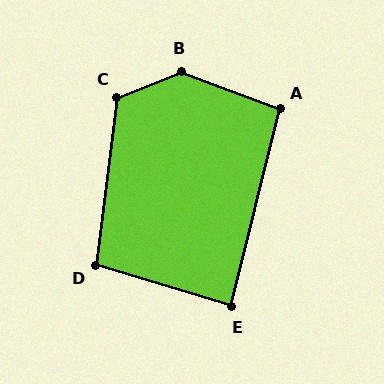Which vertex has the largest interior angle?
B, at approximately 137 degrees.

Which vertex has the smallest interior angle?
E, at approximately 87 degrees.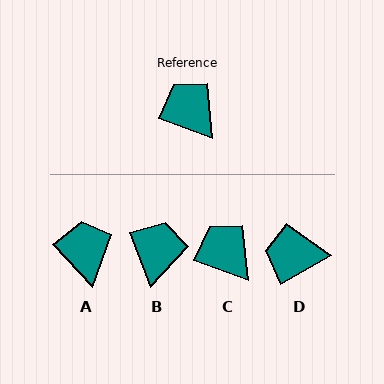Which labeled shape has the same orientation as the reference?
C.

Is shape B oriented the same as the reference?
No, it is off by about 49 degrees.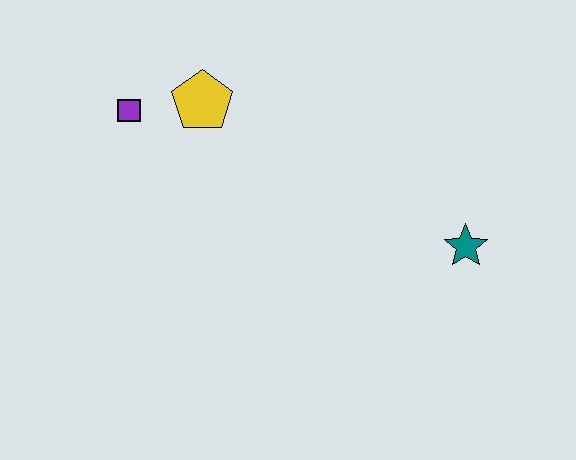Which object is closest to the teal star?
The yellow pentagon is closest to the teal star.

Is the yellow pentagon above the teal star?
Yes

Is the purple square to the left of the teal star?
Yes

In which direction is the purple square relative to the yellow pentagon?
The purple square is to the left of the yellow pentagon.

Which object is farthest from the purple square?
The teal star is farthest from the purple square.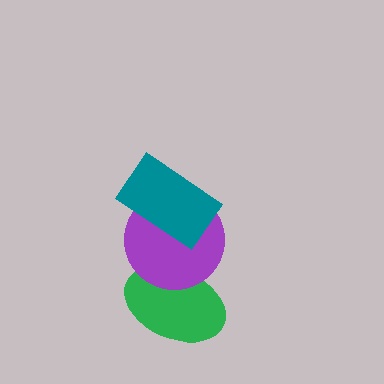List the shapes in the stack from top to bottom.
From top to bottom: the teal rectangle, the purple circle, the green ellipse.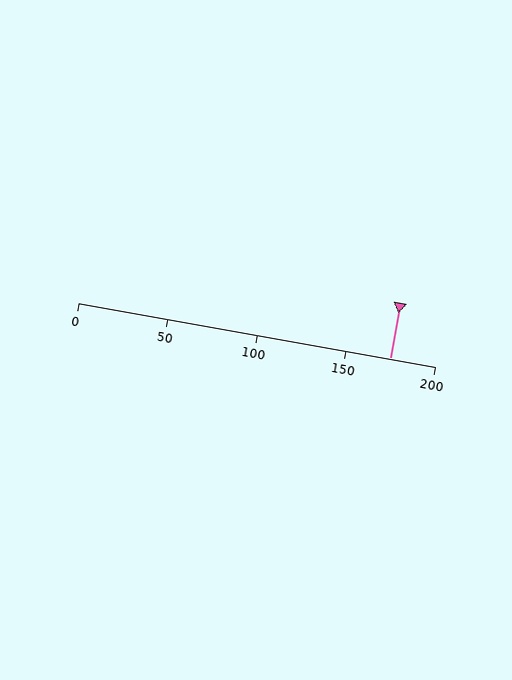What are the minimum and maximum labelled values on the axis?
The axis runs from 0 to 200.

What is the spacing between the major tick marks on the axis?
The major ticks are spaced 50 apart.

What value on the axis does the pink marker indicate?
The marker indicates approximately 175.